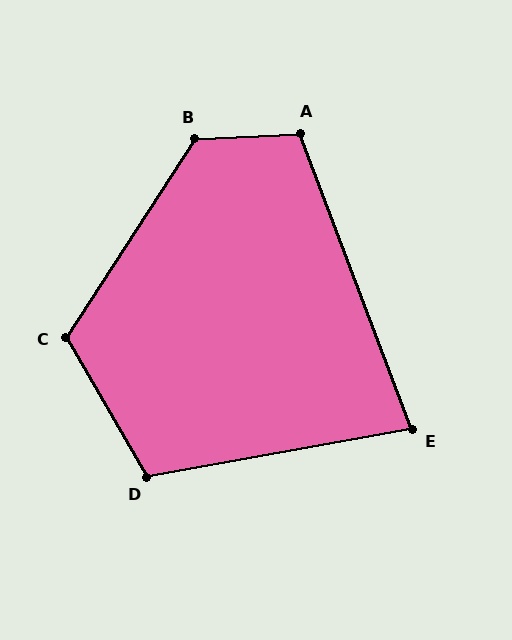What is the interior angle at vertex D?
Approximately 110 degrees (obtuse).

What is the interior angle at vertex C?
Approximately 117 degrees (obtuse).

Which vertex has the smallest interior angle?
E, at approximately 79 degrees.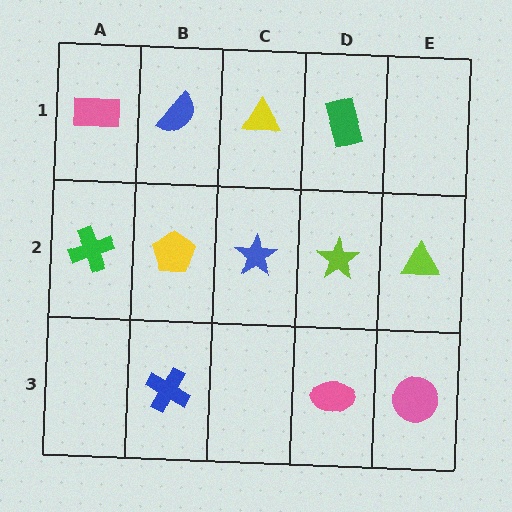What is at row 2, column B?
A yellow pentagon.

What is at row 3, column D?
A pink ellipse.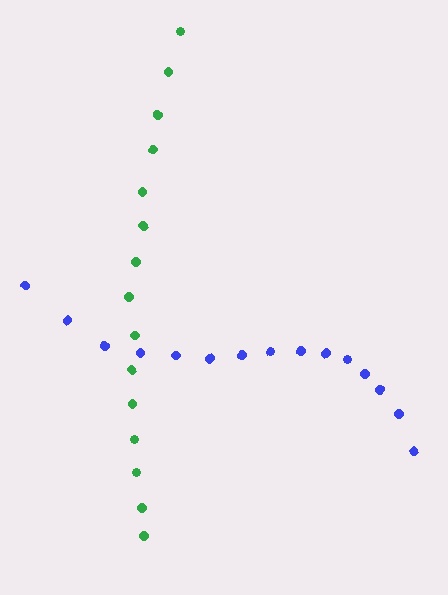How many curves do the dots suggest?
There are 2 distinct paths.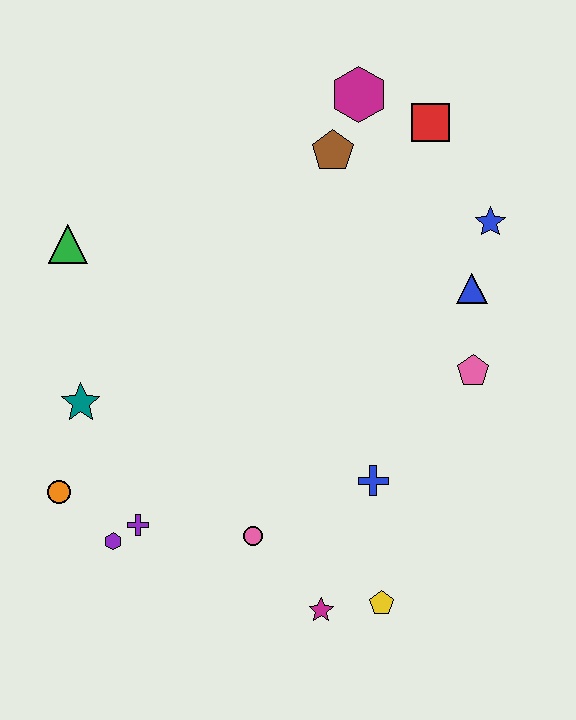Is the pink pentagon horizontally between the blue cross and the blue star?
Yes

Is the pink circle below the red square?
Yes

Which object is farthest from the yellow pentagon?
The magenta hexagon is farthest from the yellow pentagon.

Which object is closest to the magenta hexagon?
The brown pentagon is closest to the magenta hexagon.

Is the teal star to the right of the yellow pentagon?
No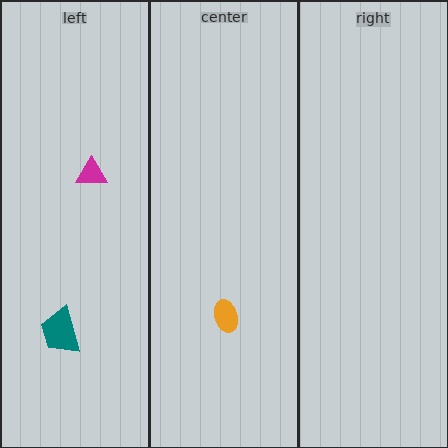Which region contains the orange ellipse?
The center region.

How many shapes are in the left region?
2.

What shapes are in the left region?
The magenta triangle, the teal trapezoid.